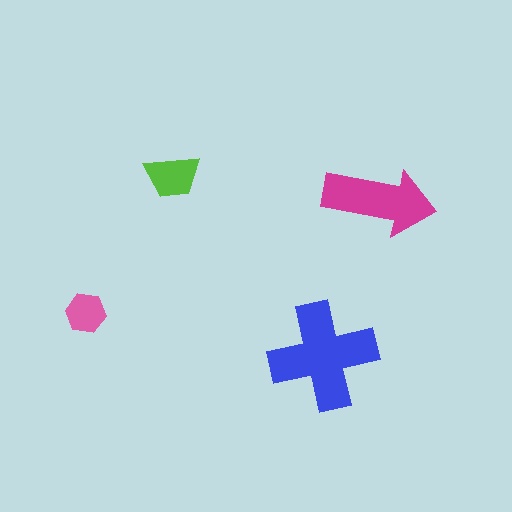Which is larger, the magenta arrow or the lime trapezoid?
The magenta arrow.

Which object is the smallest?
The pink hexagon.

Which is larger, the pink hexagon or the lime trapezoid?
The lime trapezoid.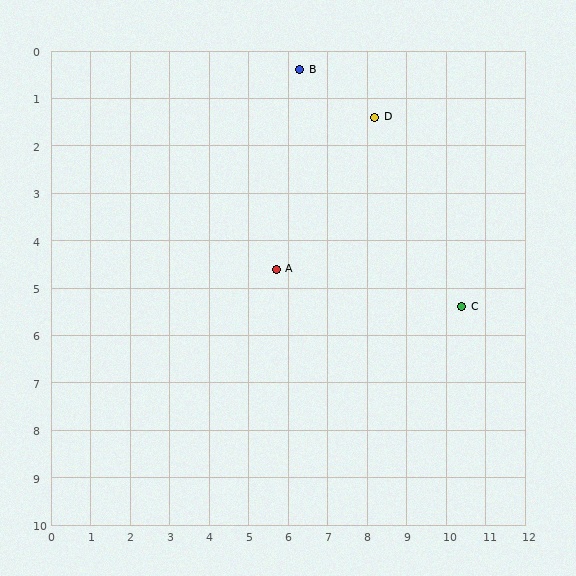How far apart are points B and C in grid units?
Points B and C are about 6.5 grid units apart.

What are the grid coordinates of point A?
Point A is at approximately (5.7, 4.6).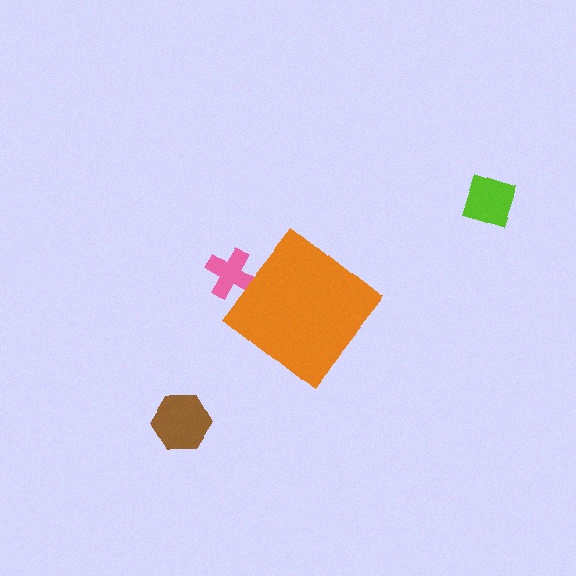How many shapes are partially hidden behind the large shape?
1 shape is partially hidden.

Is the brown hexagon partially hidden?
No, the brown hexagon is fully visible.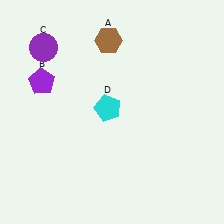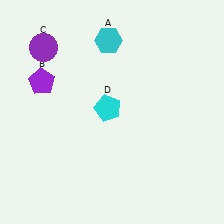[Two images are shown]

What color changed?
The hexagon (A) changed from brown in Image 1 to cyan in Image 2.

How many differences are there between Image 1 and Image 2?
There is 1 difference between the two images.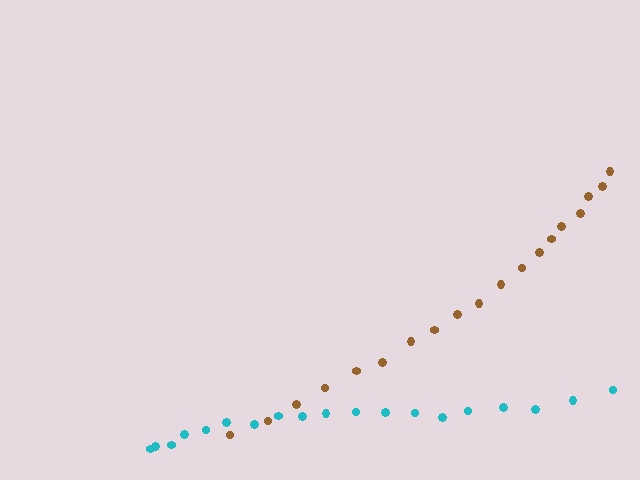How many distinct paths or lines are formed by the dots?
There are 2 distinct paths.